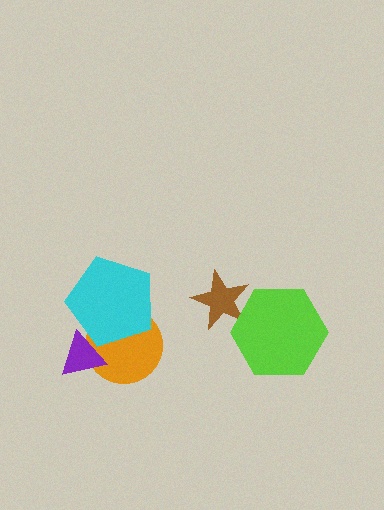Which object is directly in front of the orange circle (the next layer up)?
The purple triangle is directly in front of the orange circle.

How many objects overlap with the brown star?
1 object overlaps with the brown star.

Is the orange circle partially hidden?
Yes, it is partially covered by another shape.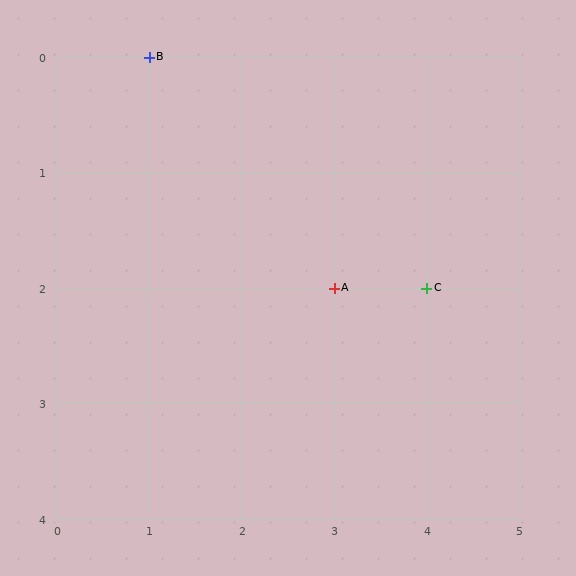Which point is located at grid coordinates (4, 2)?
Point C is at (4, 2).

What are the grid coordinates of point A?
Point A is at grid coordinates (3, 2).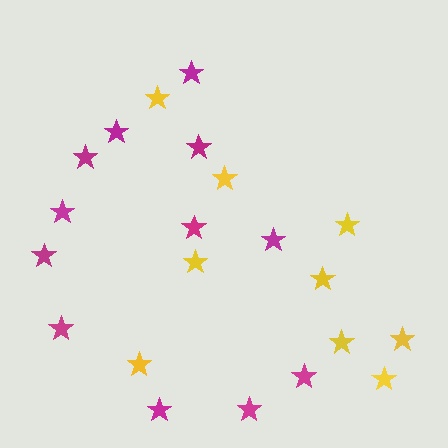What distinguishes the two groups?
There are 2 groups: one group of magenta stars (12) and one group of yellow stars (9).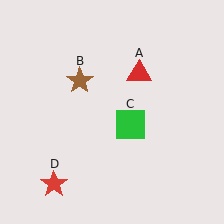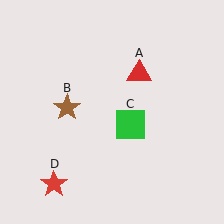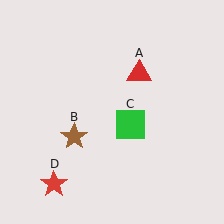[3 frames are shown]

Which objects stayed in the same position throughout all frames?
Red triangle (object A) and green square (object C) and red star (object D) remained stationary.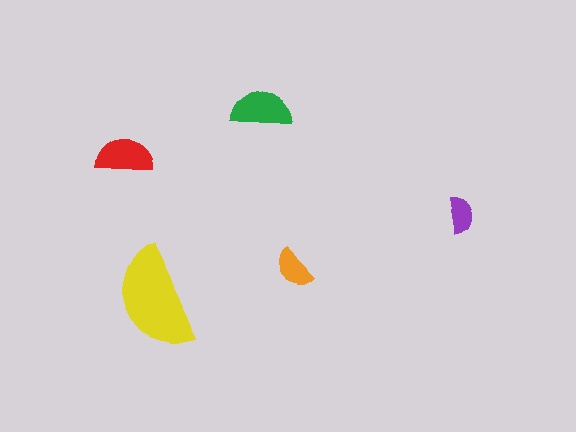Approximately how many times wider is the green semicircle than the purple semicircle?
About 1.5 times wider.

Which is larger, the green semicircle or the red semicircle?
The green one.